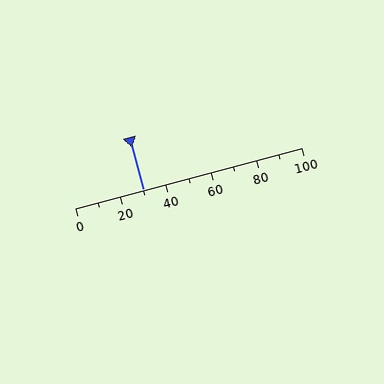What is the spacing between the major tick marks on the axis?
The major ticks are spaced 20 apart.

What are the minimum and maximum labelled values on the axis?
The axis runs from 0 to 100.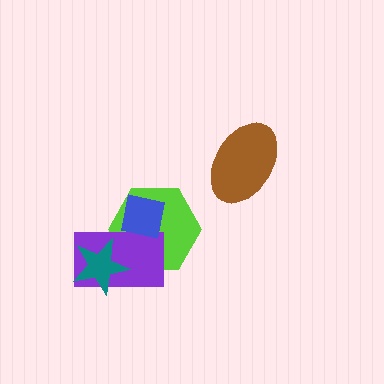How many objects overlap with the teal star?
2 objects overlap with the teal star.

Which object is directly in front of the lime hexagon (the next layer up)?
The purple rectangle is directly in front of the lime hexagon.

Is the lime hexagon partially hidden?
Yes, it is partially covered by another shape.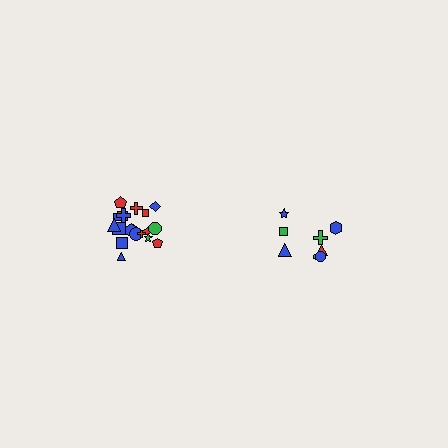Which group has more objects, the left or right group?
The left group.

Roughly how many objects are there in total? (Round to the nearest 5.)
Roughly 30 objects in total.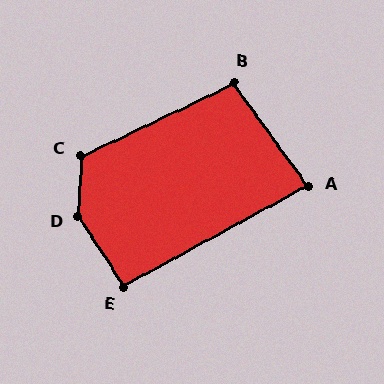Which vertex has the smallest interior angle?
A, at approximately 83 degrees.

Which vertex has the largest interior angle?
D, at approximately 144 degrees.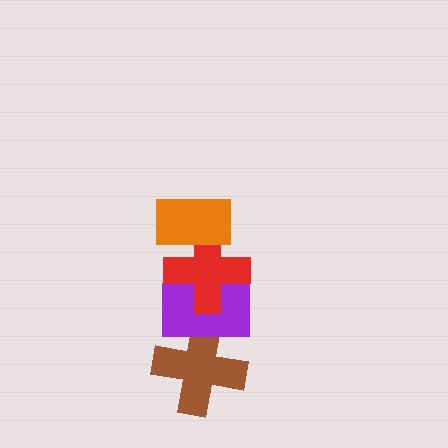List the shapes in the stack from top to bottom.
From top to bottom: the orange rectangle, the red cross, the purple rectangle, the brown cross.